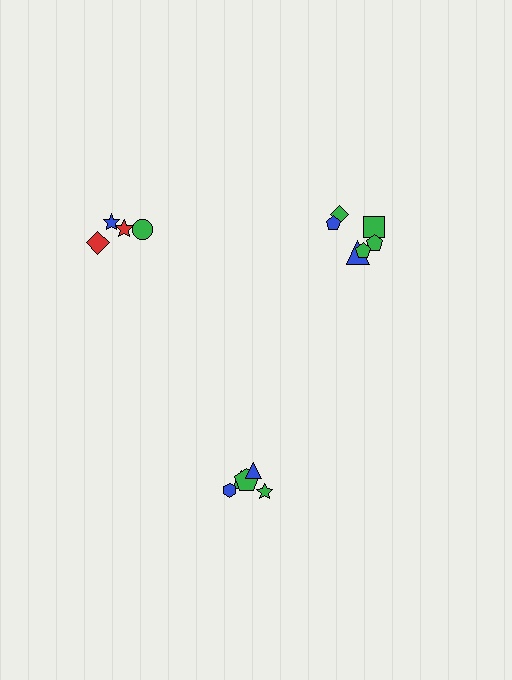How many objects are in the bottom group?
There are 5 objects.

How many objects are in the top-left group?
There are 4 objects.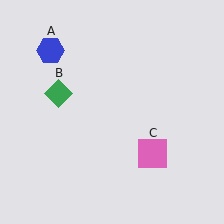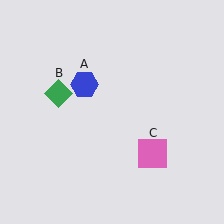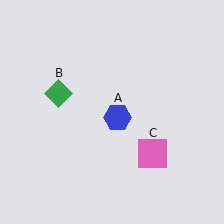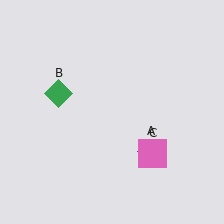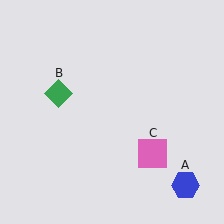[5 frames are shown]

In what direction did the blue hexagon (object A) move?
The blue hexagon (object A) moved down and to the right.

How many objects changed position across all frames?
1 object changed position: blue hexagon (object A).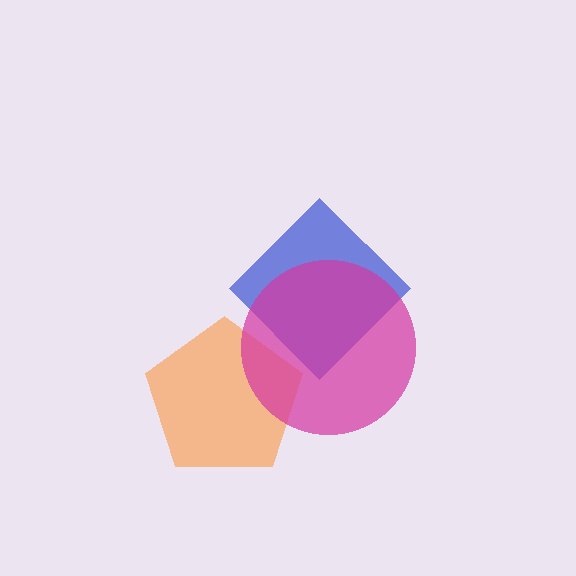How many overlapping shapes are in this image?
There are 3 overlapping shapes in the image.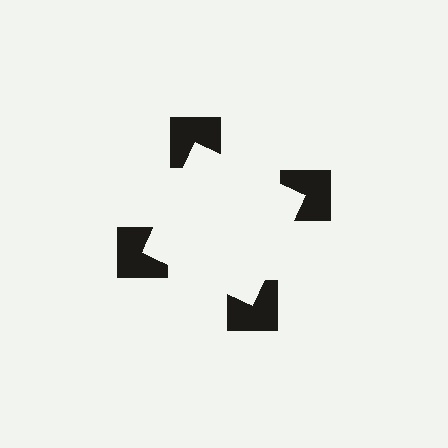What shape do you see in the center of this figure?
An illusory square — its edges are inferred from the aligned wedge cuts in the notched squares, not physically drawn.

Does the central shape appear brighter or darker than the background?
It typically appears slightly brighter than the background, even though no actual brightness change is drawn.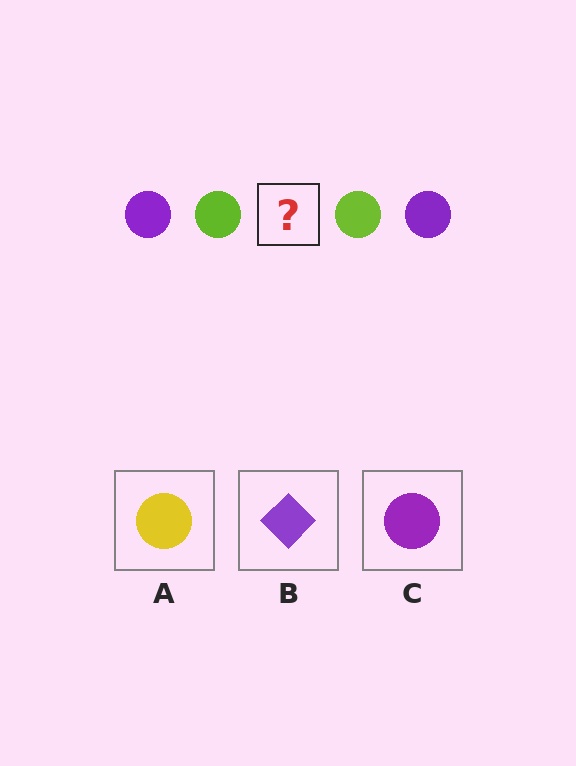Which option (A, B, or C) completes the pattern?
C.